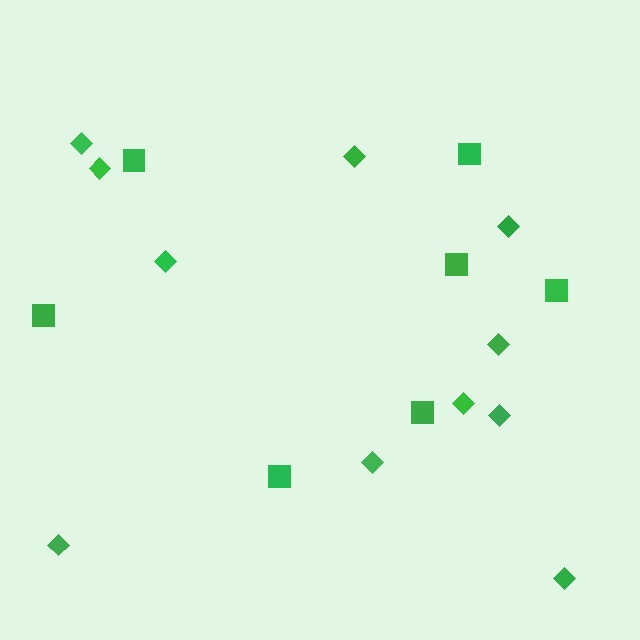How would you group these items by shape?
There are 2 groups: one group of diamonds (11) and one group of squares (7).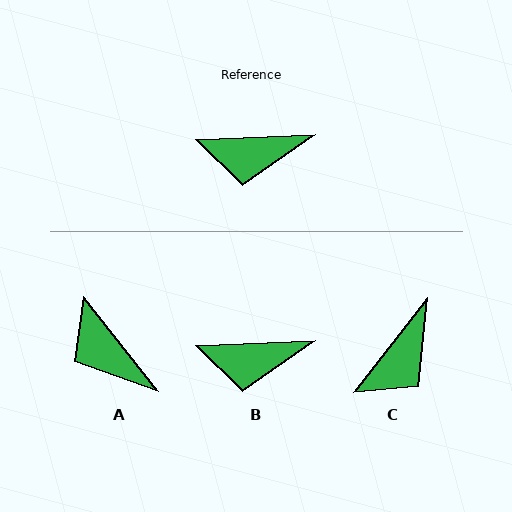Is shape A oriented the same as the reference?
No, it is off by about 54 degrees.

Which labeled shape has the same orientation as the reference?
B.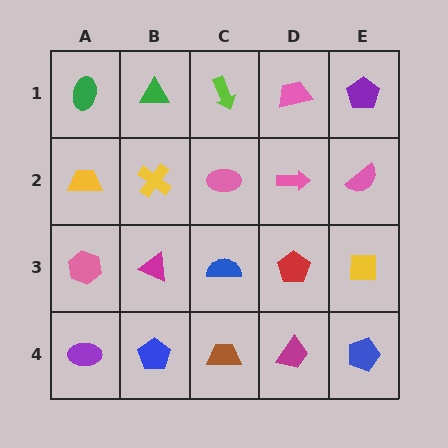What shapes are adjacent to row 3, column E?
A pink semicircle (row 2, column E), a blue pentagon (row 4, column E), a red pentagon (row 3, column D).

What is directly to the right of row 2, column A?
A yellow cross.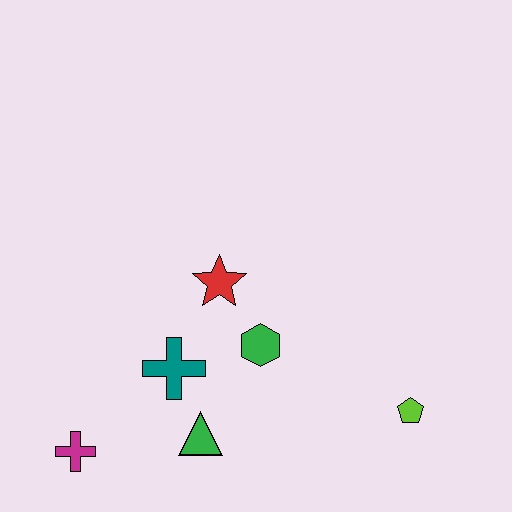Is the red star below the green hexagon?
No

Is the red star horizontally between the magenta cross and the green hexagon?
Yes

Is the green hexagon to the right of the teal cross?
Yes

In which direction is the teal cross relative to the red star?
The teal cross is below the red star.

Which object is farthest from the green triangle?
The lime pentagon is farthest from the green triangle.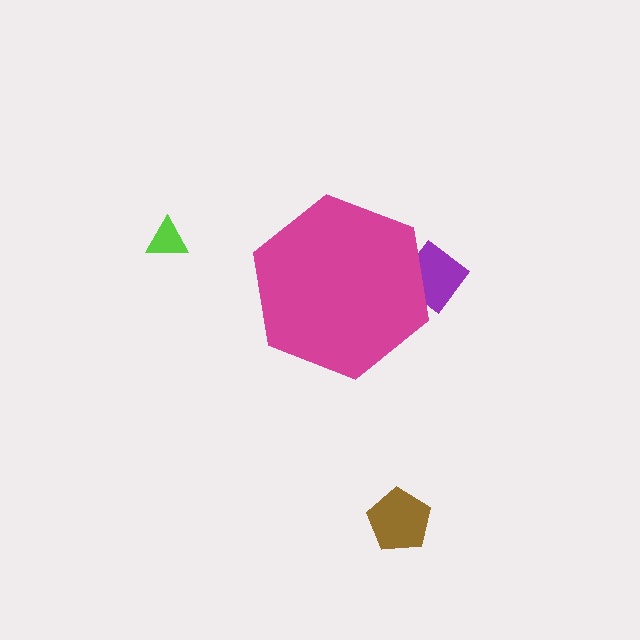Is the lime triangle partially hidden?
No, the lime triangle is fully visible.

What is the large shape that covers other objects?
A magenta hexagon.